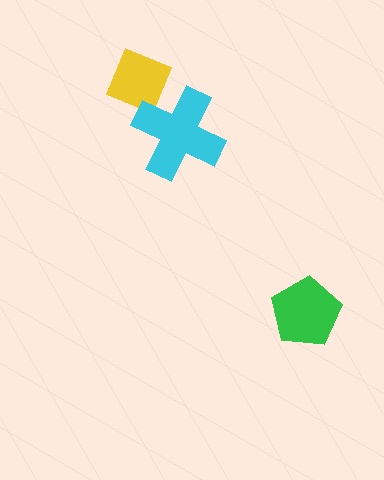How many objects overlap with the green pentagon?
0 objects overlap with the green pentagon.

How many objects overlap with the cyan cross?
1 object overlaps with the cyan cross.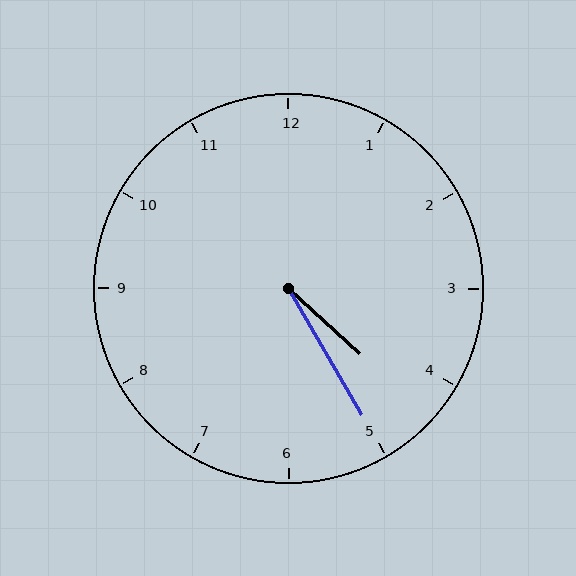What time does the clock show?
4:25.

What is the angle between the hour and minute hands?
Approximately 18 degrees.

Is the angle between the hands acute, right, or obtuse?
It is acute.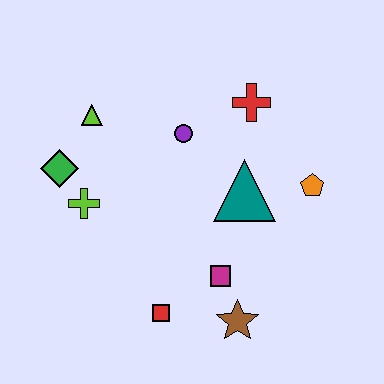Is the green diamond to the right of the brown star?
No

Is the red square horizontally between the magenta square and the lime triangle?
Yes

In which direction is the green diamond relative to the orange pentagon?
The green diamond is to the left of the orange pentagon.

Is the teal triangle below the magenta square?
No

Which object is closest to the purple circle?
The red cross is closest to the purple circle.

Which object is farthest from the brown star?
The lime triangle is farthest from the brown star.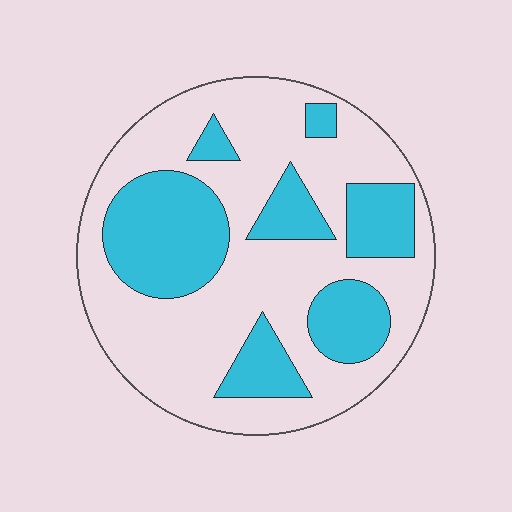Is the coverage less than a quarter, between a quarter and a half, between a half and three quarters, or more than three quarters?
Between a quarter and a half.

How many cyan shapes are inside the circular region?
7.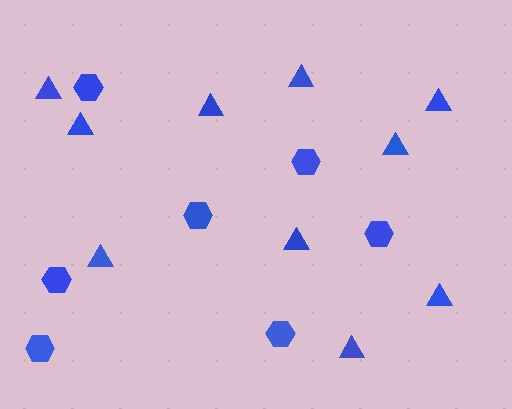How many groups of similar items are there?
There are 2 groups: one group of triangles (10) and one group of hexagons (7).